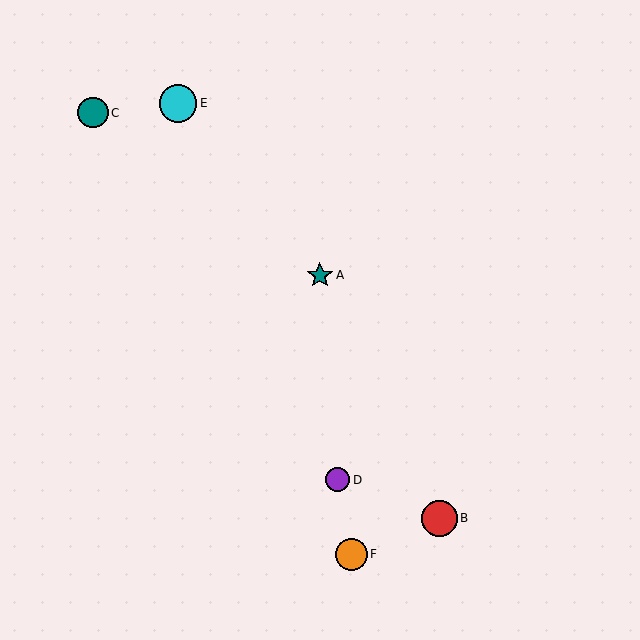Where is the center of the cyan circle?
The center of the cyan circle is at (178, 103).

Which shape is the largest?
The cyan circle (labeled E) is the largest.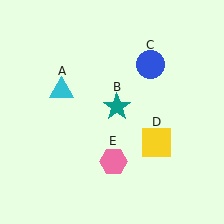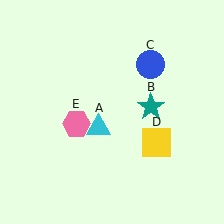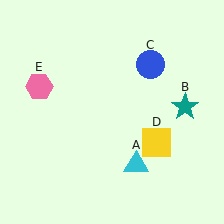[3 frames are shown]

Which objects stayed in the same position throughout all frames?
Blue circle (object C) and yellow square (object D) remained stationary.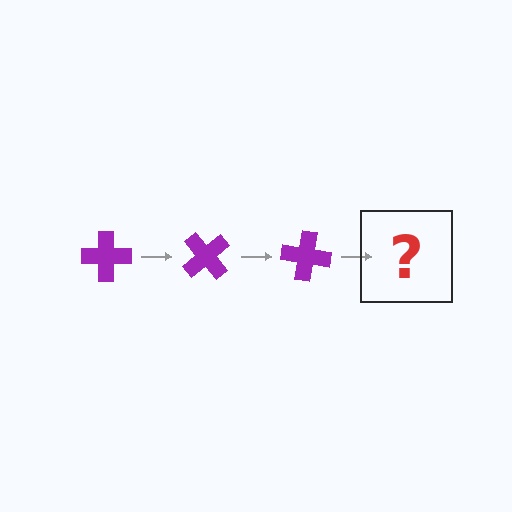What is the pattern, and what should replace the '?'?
The pattern is that the cross rotates 50 degrees each step. The '?' should be a purple cross rotated 150 degrees.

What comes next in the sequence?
The next element should be a purple cross rotated 150 degrees.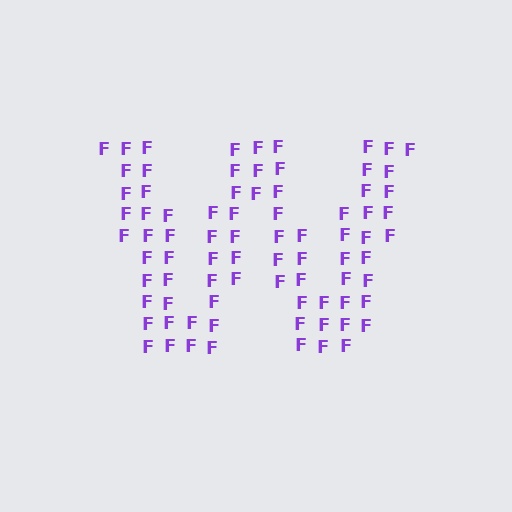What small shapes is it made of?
It is made of small letter F's.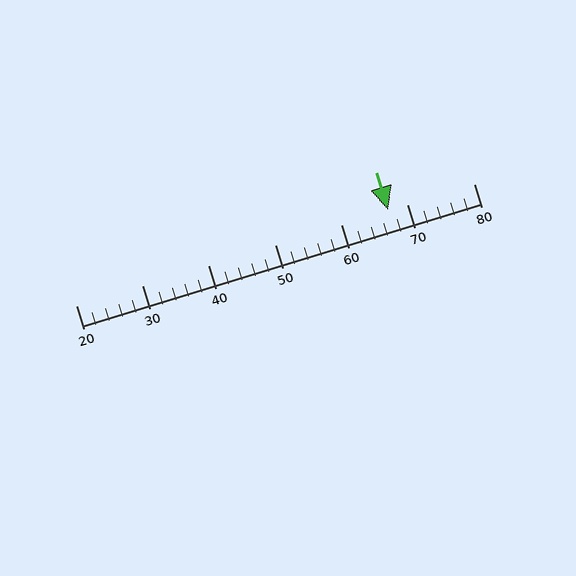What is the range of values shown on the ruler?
The ruler shows values from 20 to 80.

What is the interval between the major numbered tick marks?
The major tick marks are spaced 10 units apart.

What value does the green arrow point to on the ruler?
The green arrow points to approximately 67.